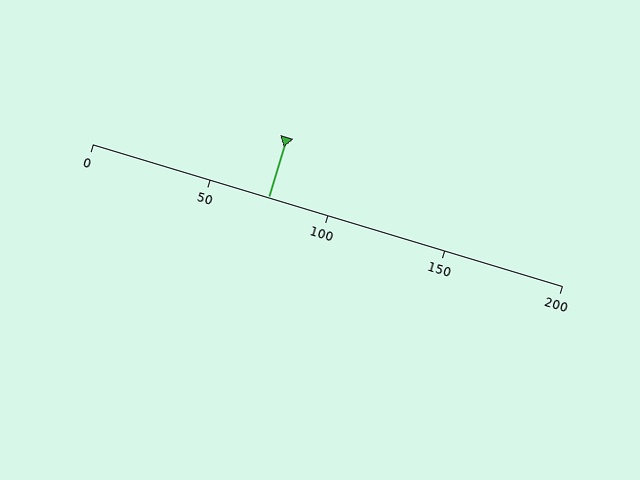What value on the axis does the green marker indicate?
The marker indicates approximately 75.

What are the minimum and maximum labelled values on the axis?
The axis runs from 0 to 200.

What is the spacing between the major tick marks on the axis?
The major ticks are spaced 50 apart.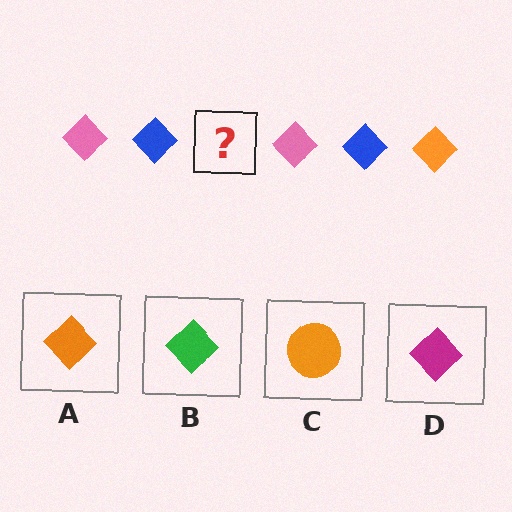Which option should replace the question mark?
Option A.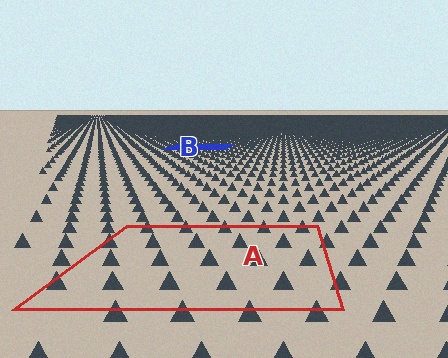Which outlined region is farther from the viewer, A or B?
Region B is farther from the viewer — the texture elements inside it appear smaller and more densely packed.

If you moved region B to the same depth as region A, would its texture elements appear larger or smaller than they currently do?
They would appear larger. At a closer depth, the same texture elements are projected at a bigger on-screen size.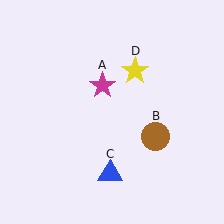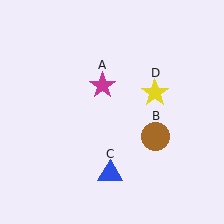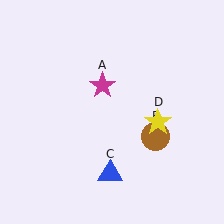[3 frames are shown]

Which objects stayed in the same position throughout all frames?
Magenta star (object A) and brown circle (object B) and blue triangle (object C) remained stationary.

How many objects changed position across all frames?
1 object changed position: yellow star (object D).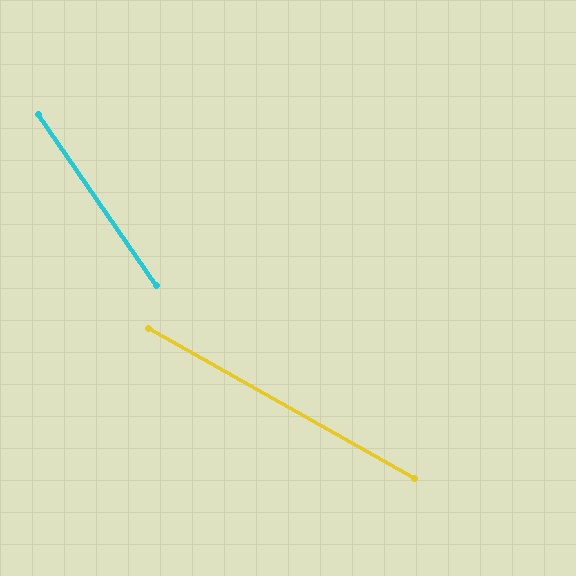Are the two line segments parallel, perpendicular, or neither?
Neither parallel nor perpendicular — they differ by about 26°.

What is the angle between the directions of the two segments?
Approximately 26 degrees.